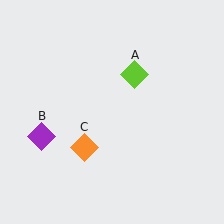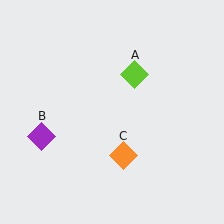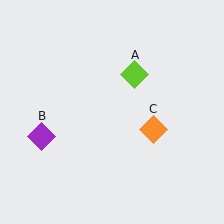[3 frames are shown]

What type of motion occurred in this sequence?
The orange diamond (object C) rotated counterclockwise around the center of the scene.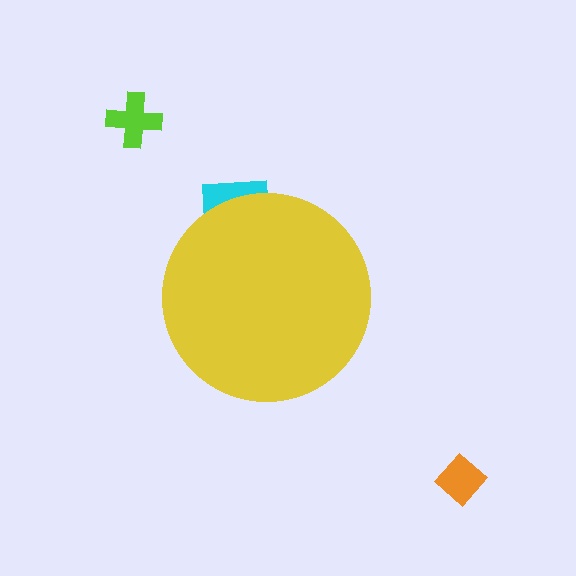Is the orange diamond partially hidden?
No, the orange diamond is fully visible.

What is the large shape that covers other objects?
A yellow circle.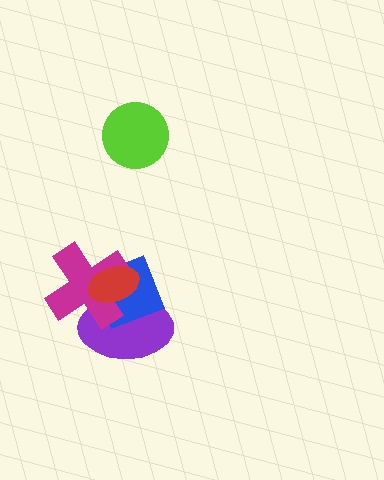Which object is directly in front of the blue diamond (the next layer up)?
The magenta cross is directly in front of the blue diamond.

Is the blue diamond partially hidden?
Yes, it is partially covered by another shape.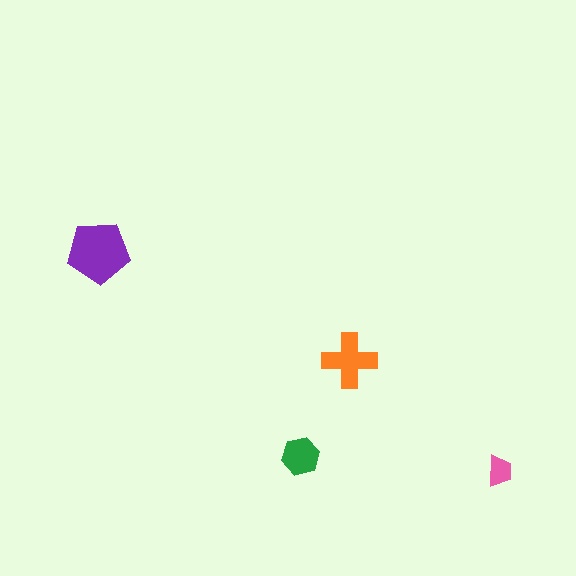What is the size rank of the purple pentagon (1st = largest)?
1st.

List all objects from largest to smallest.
The purple pentagon, the orange cross, the green hexagon, the pink trapezoid.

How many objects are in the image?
There are 4 objects in the image.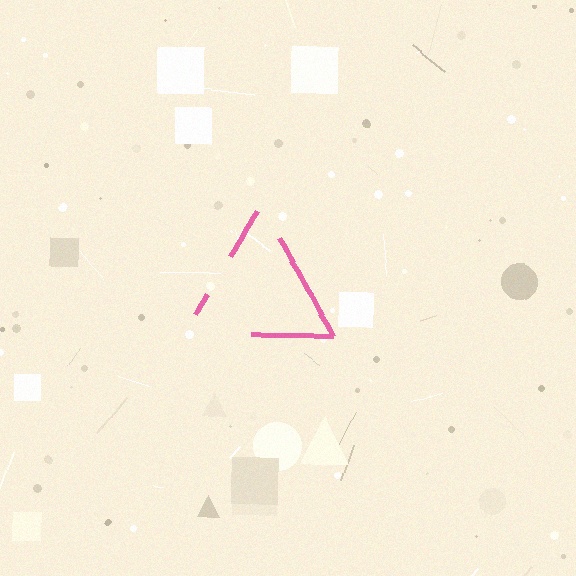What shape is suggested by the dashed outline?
The dashed outline suggests a triangle.